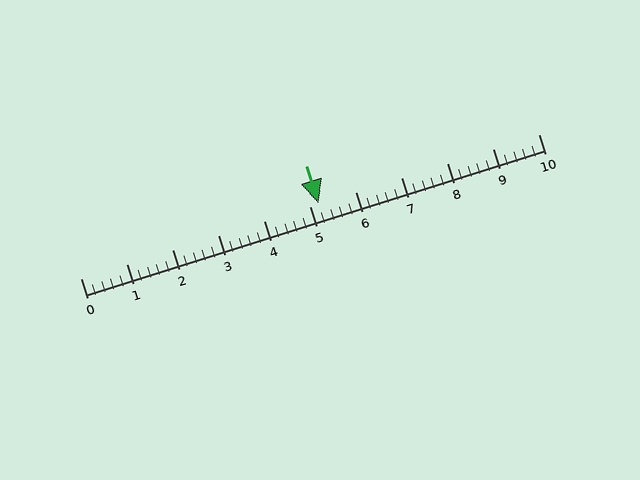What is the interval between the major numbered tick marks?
The major tick marks are spaced 1 units apart.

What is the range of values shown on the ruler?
The ruler shows values from 0 to 10.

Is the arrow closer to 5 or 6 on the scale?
The arrow is closer to 5.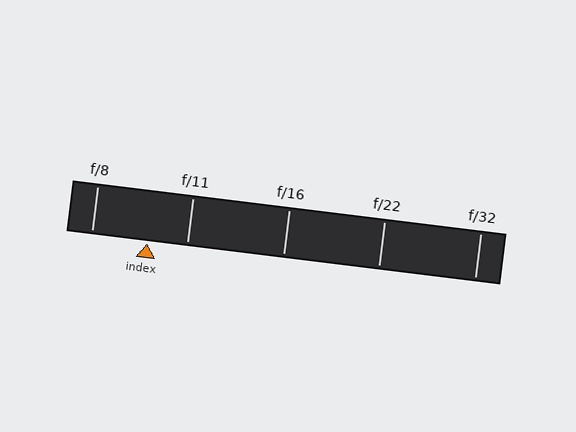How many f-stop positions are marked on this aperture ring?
There are 5 f-stop positions marked.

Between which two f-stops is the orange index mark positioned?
The index mark is between f/8 and f/11.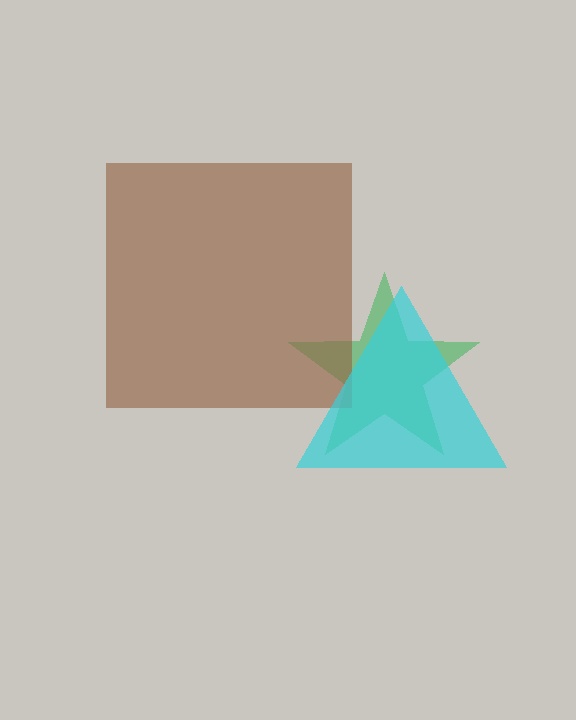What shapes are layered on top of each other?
The layered shapes are: a green star, a brown square, a cyan triangle.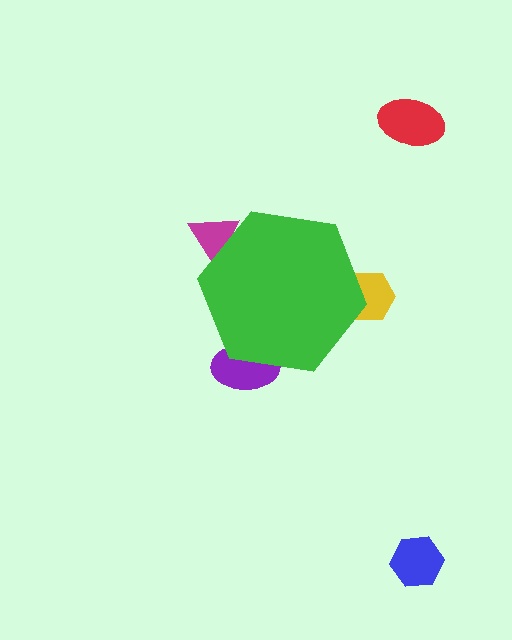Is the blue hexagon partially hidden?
No, the blue hexagon is fully visible.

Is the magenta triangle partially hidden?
Yes, the magenta triangle is partially hidden behind the green hexagon.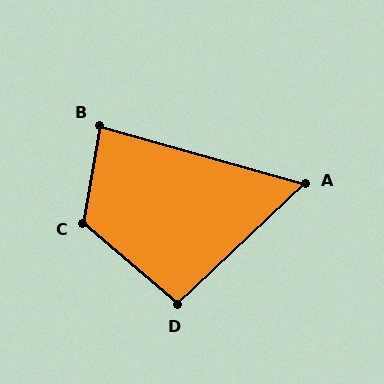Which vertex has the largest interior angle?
C, at approximately 121 degrees.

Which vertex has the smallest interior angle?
A, at approximately 59 degrees.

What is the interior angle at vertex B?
Approximately 84 degrees (acute).